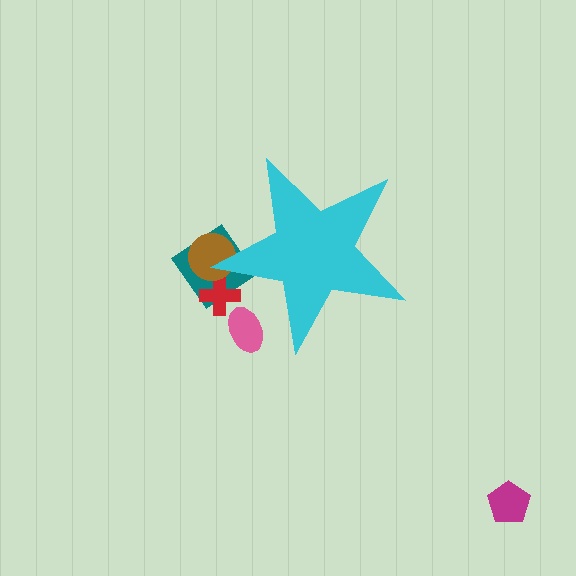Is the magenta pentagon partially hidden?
No, the magenta pentagon is fully visible.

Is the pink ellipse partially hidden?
Yes, the pink ellipse is partially hidden behind the cyan star.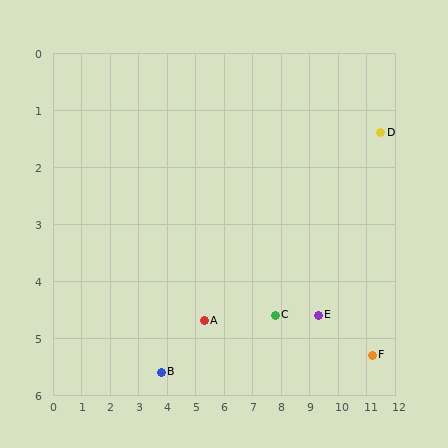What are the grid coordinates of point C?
Point C is at approximately (7.8, 4.6).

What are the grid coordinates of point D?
Point D is at approximately (11.5, 1.4).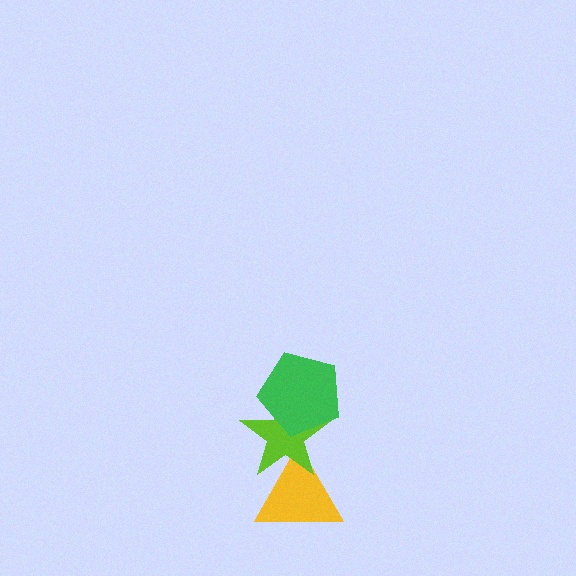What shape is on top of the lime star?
The green pentagon is on top of the lime star.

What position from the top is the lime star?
The lime star is 2nd from the top.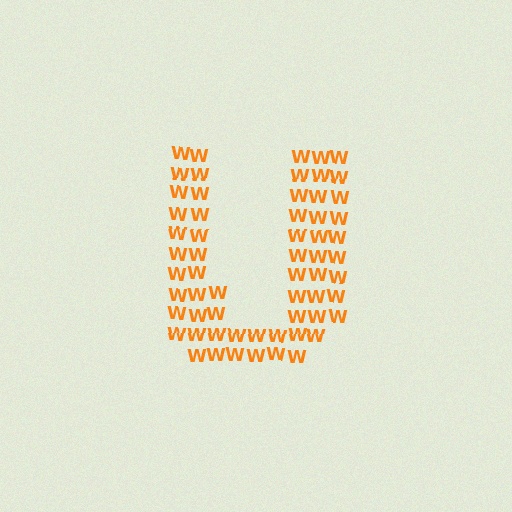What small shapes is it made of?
It is made of small letter W's.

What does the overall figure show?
The overall figure shows the letter U.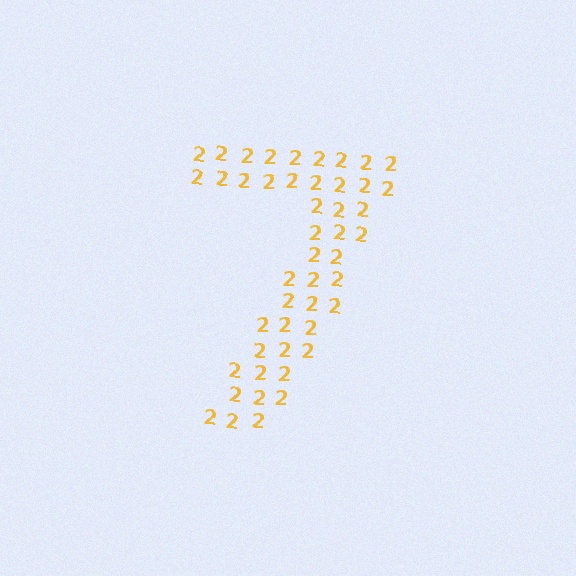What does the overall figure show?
The overall figure shows the digit 7.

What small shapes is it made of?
It is made of small digit 2's.